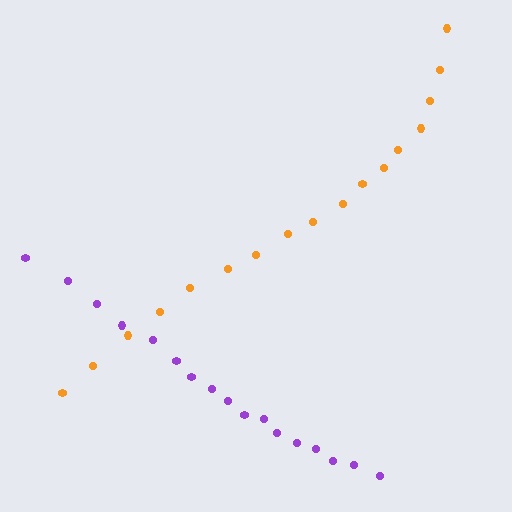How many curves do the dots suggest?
There are 2 distinct paths.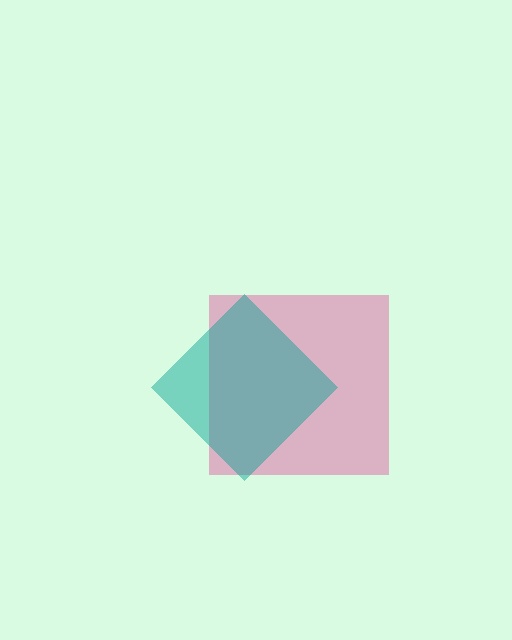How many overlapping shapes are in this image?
There are 2 overlapping shapes in the image.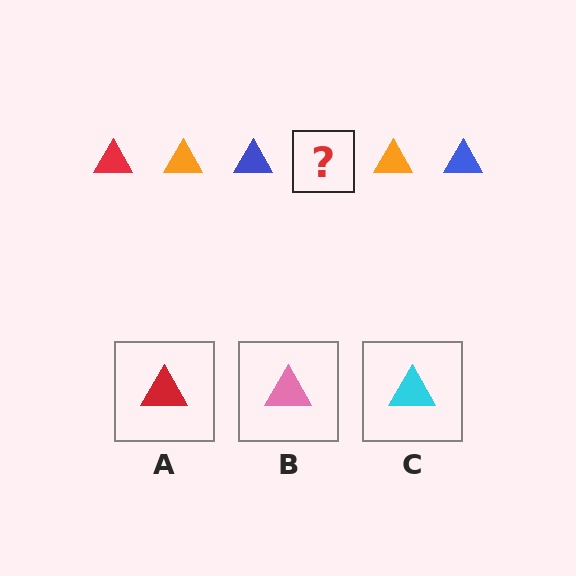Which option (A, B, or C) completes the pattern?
A.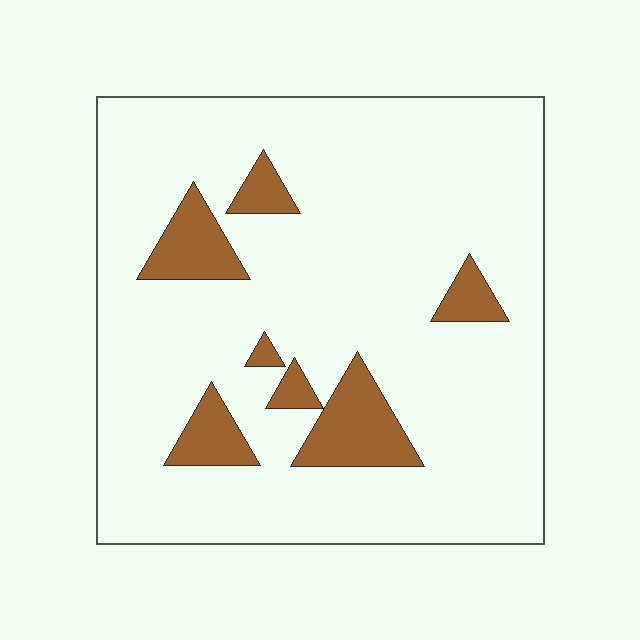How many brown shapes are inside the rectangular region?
7.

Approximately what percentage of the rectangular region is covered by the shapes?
Approximately 15%.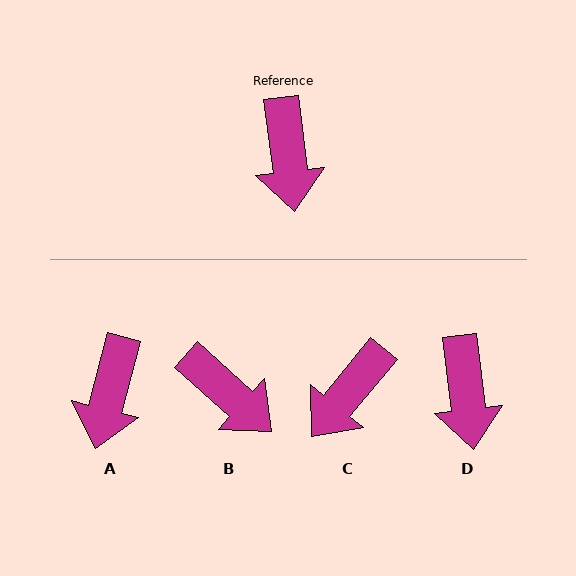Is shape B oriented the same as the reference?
No, it is off by about 41 degrees.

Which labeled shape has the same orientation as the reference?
D.